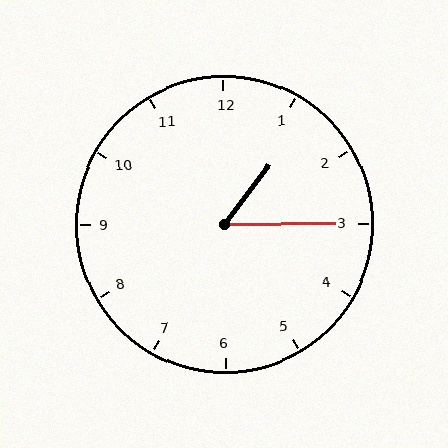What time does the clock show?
1:15.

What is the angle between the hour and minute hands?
Approximately 52 degrees.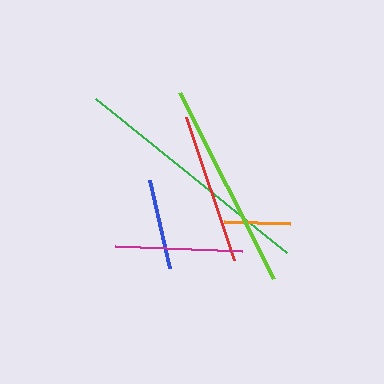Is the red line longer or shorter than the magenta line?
The red line is longer than the magenta line.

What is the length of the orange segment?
The orange segment is approximately 66 pixels long.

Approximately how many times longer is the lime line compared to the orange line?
The lime line is approximately 3.2 times the length of the orange line.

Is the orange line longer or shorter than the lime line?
The lime line is longer than the orange line.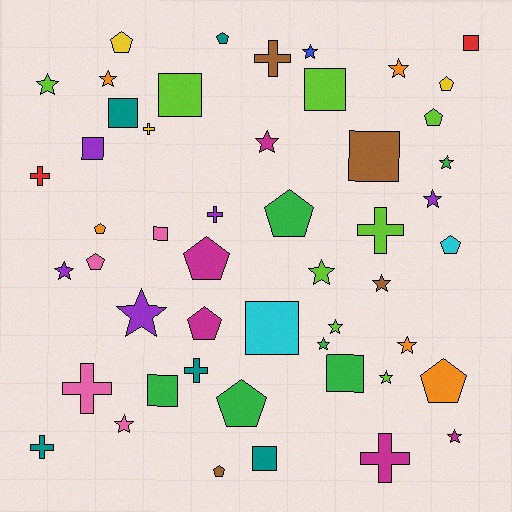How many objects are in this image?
There are 50 objects.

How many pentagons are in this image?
There are 13 pentagons.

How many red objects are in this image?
There are 2 red objects.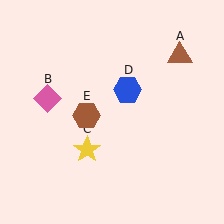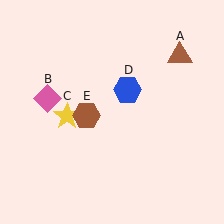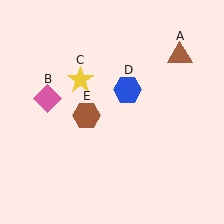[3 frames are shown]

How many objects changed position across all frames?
1 object changed position: yellow star (object C).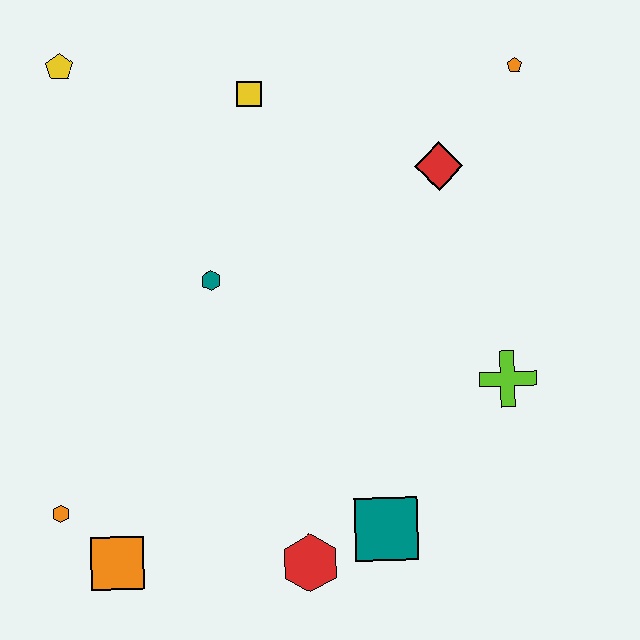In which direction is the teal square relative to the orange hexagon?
The teal square is to the right of the orange hexagon.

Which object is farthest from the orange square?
The orange pentagon is farthest from the orange square.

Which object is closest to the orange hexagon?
The orange square is closest to the orange hexagon.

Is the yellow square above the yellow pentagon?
No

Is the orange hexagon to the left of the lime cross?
Yes